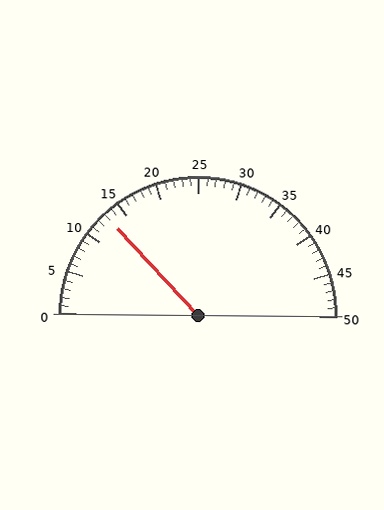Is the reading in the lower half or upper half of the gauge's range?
The reading is in the lower half of the range (0 to 50).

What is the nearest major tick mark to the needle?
The nearest major tick mark is 15.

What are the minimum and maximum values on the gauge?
The gauge ranges from 0 to 50.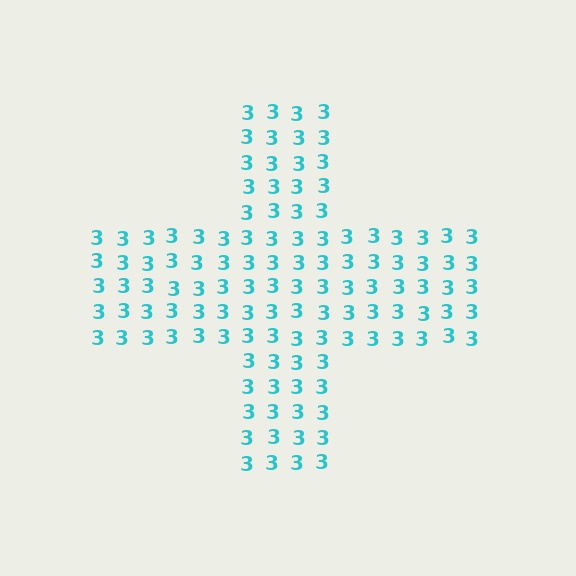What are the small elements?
The small elements are digit 3's.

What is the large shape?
The large shape is a cross.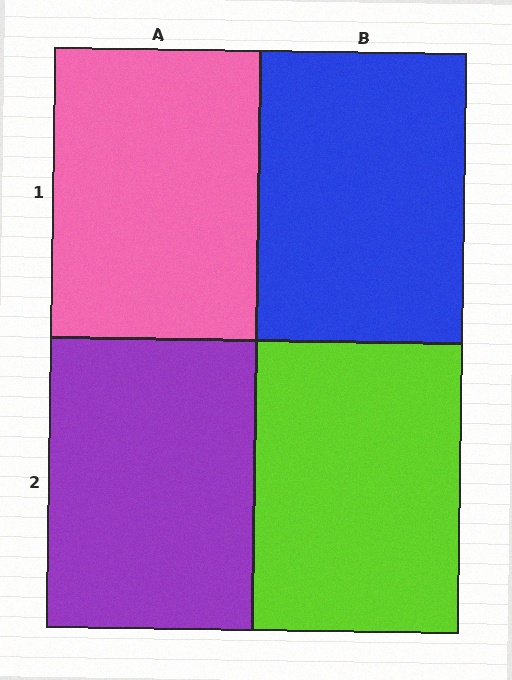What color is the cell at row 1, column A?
Pink.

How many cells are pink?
1 cell is pink.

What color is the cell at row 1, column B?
Blue.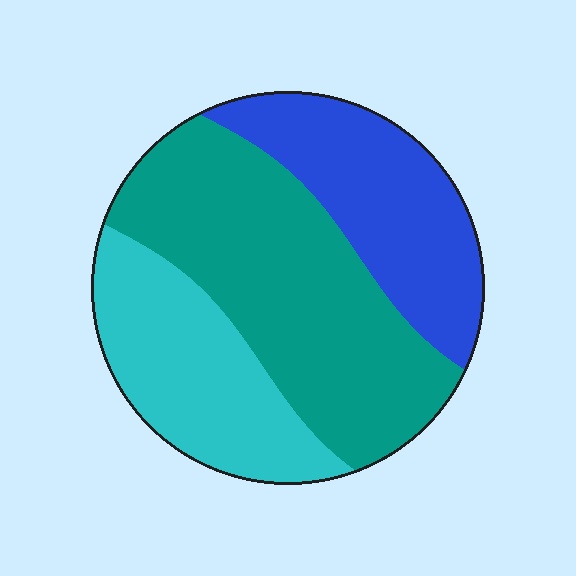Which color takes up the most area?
Teal, at roughly 45%.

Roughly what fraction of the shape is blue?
Blue takes up between a quarter and a half of the shape.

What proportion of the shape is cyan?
Cyan takes up between a sixth and a third of the shape.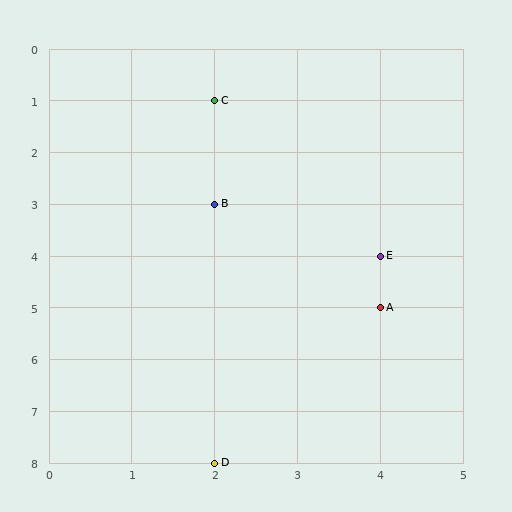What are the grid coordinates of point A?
Point A is at grid coordinates (4, 5).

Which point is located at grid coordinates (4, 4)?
Point E is at (4, 4).